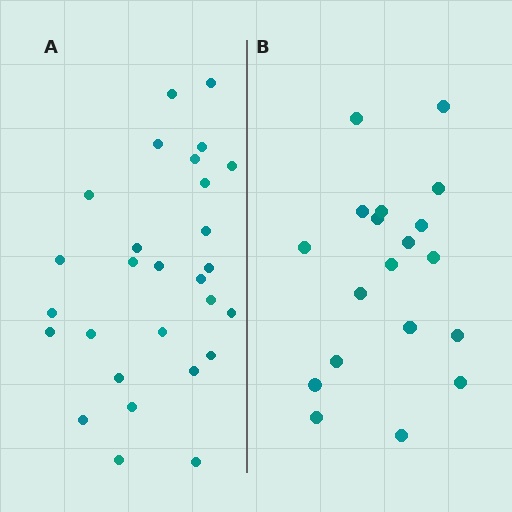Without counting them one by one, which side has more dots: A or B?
Region A (the left region) has more dots.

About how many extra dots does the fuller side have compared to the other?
Region A has roughly 8 or so more dots than region B.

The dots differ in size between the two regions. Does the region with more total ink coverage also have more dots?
No. Region B has more total ink coverage because its dots are larger, but region A actually contains more individual dots. Total area can be misleading — the number of items is what matters here.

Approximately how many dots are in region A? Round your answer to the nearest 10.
About 30 dots. (The exact count is 28, which rounds to 30.)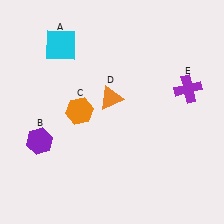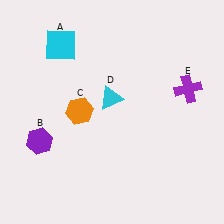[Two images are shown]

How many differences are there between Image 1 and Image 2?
There is 1 difference between the two images.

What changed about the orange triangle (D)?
In Image 1, D is orange. In Image 2, it changed to cyan.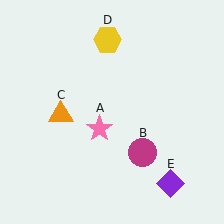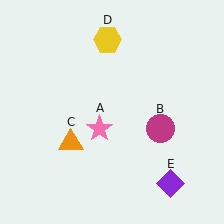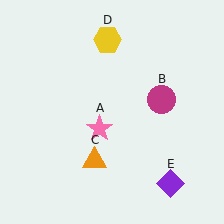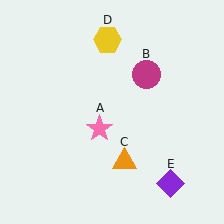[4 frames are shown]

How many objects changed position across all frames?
2 objects changed position: magenta circle (object B), orange triangle (object C).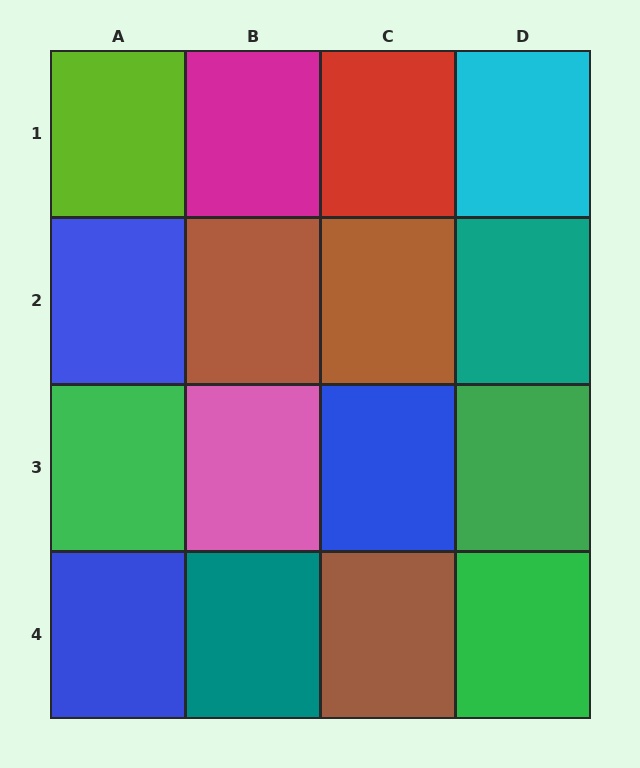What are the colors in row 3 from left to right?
Green, pink, blue, green.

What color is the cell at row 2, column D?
Teal.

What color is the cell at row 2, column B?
Brown.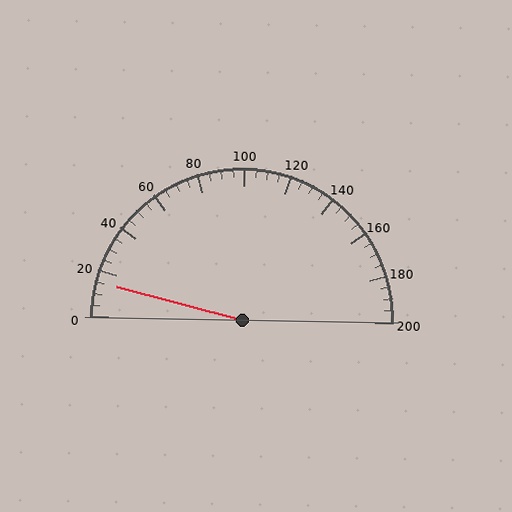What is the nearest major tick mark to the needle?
The nearest major tick mark is 20.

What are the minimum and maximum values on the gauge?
The gauge ranges from 0 to 200.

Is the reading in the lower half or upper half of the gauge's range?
The reading is in the lower half of the range (0 to 200).